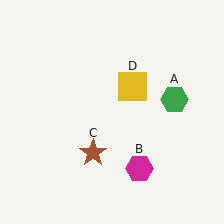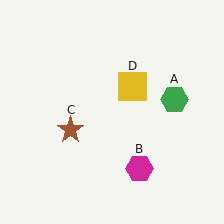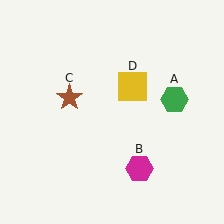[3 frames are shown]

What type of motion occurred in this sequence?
The brown star (object C) rotated clockwise around the center of the scene.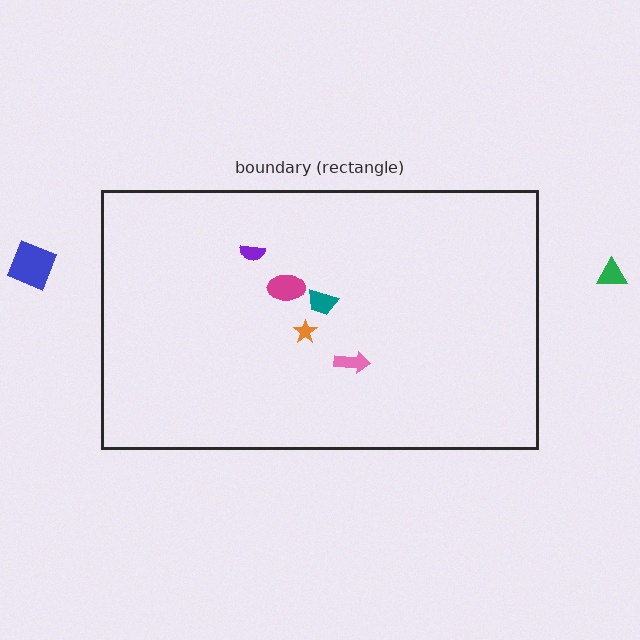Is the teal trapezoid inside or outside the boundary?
Inside.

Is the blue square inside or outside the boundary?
Outside.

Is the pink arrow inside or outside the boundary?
Inside.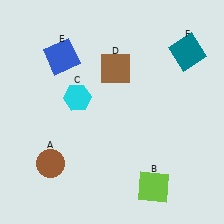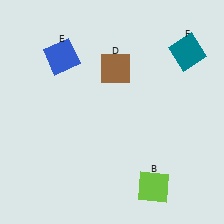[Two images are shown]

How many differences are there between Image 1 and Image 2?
There are 2 differences between the two images.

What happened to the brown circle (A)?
The brown circle (A) was removed in Image 2. It was in the bottom-left area of Image 1.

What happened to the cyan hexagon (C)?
The cyan hexagon (C) was removed in Image 2. It was in the top-left area of Image 1.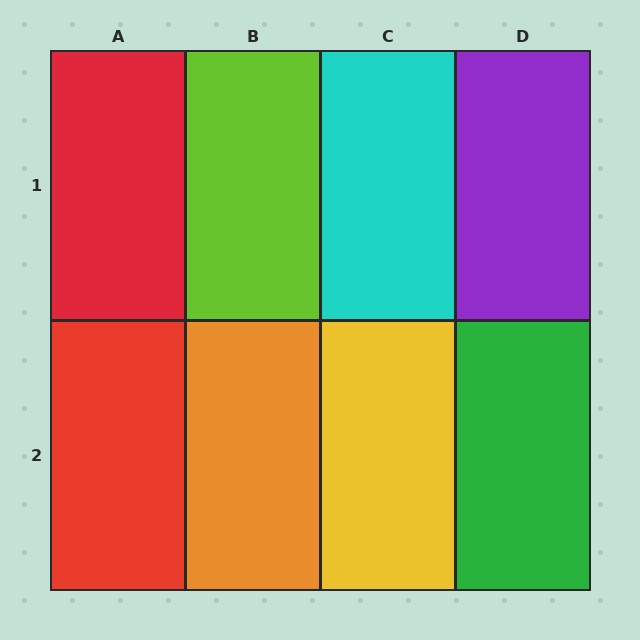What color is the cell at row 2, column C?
Yellow.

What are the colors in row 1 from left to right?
Red, lime, cyan, purple.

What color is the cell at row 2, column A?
Red.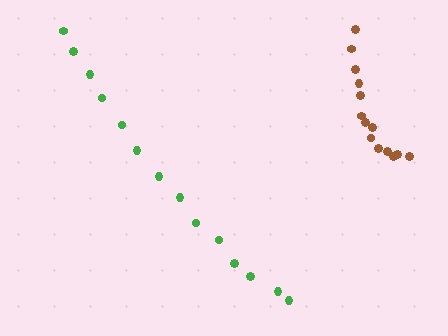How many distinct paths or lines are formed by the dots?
There are 2 distinct paths.